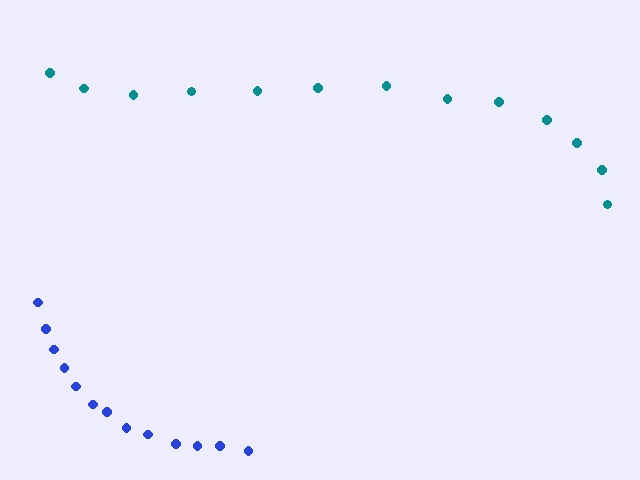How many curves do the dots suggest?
There are 2 distinct paths.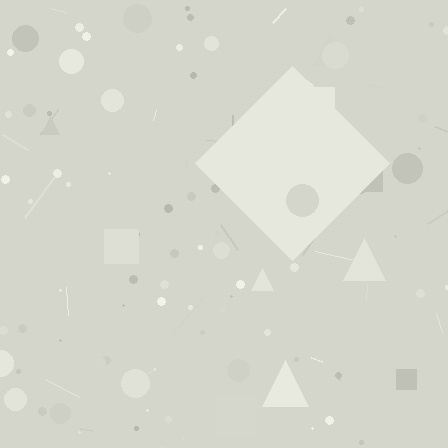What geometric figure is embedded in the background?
A diamond is embedded in the background.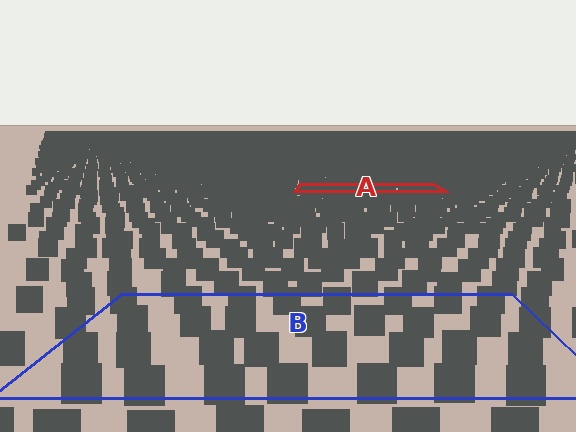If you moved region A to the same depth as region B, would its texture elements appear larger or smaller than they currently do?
They would appear larger. At a closer depth, the same texture elements are projected at a bigger on-screen size.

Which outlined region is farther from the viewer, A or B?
Region A is farther from the viewer — the texture elements inside it appear smaller and more densely packed.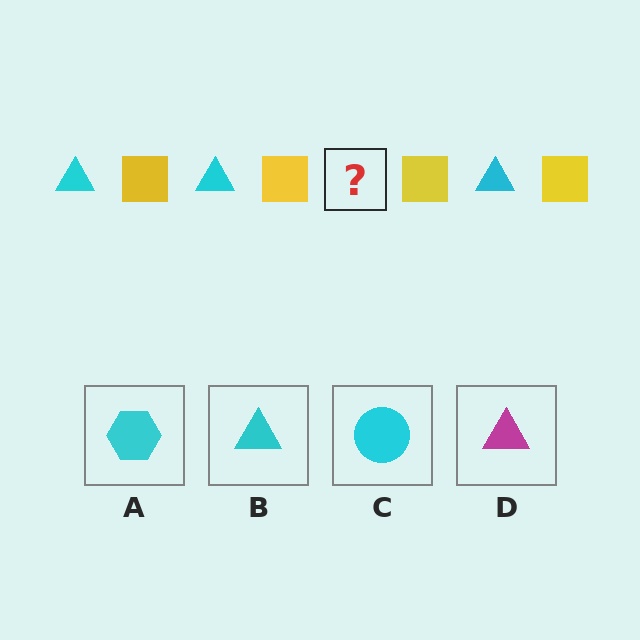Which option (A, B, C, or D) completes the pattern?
B.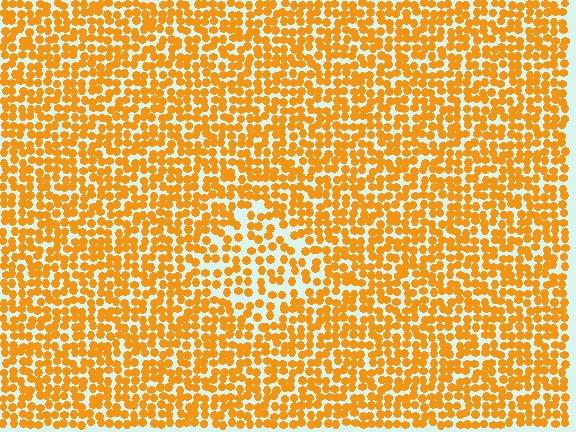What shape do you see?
I see a diamond.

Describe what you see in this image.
The image contains small orange elements arranged at two different densities. A diamond-shaped region is visible where the elements are less densely packed than the surrounding area.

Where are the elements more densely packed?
The elements are more densely packed outside the diamond boundary.